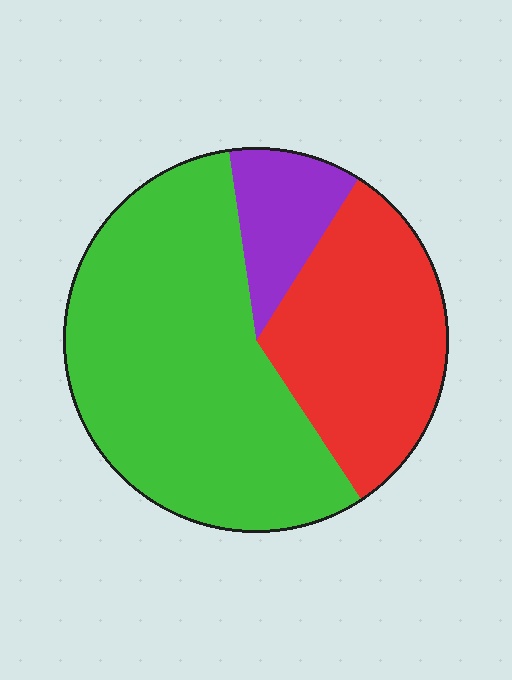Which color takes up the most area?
Green, at roughly 55%.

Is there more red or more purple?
Red.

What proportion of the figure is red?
Red takes up between a sixth and a third of the figure.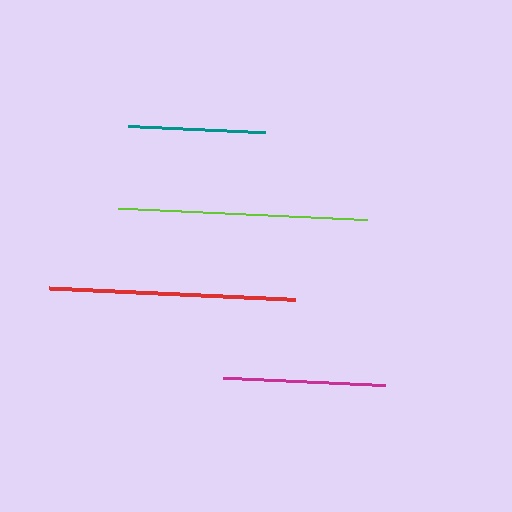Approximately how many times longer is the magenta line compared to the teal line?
The magenta line is approximately 1.2 times the length of the teal line.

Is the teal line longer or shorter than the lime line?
The lime line is longer than the teal line.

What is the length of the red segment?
The red segment is approximately 246 pixels long.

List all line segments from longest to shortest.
From longest to shortest: lime, red, magenta, teal.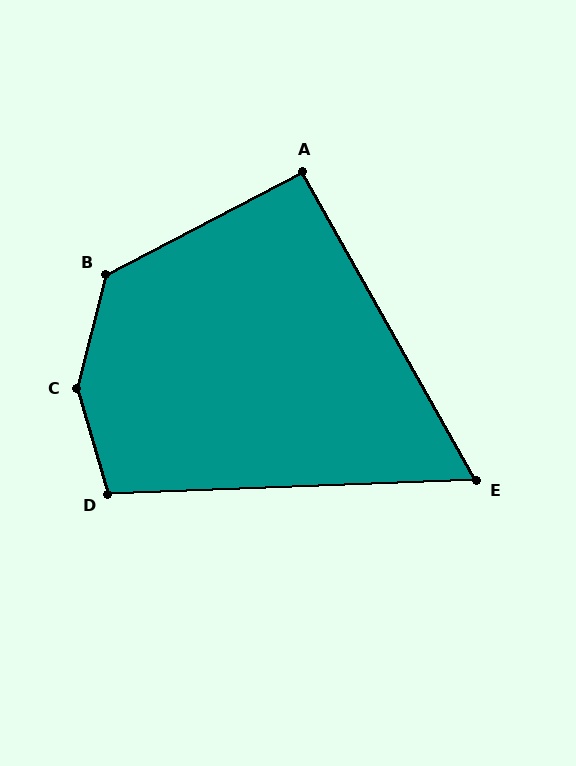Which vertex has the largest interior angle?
C, at approximately 149 degrees.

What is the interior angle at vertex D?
Approximately 104 degrees (obtuse).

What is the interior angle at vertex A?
Approximately 92 degrees (approximately right).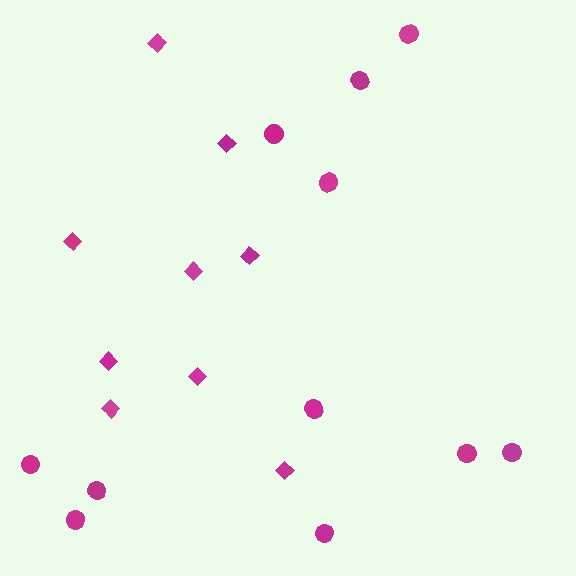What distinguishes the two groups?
There are 2 groups: one group of circles (11) and one group of diamonds (9).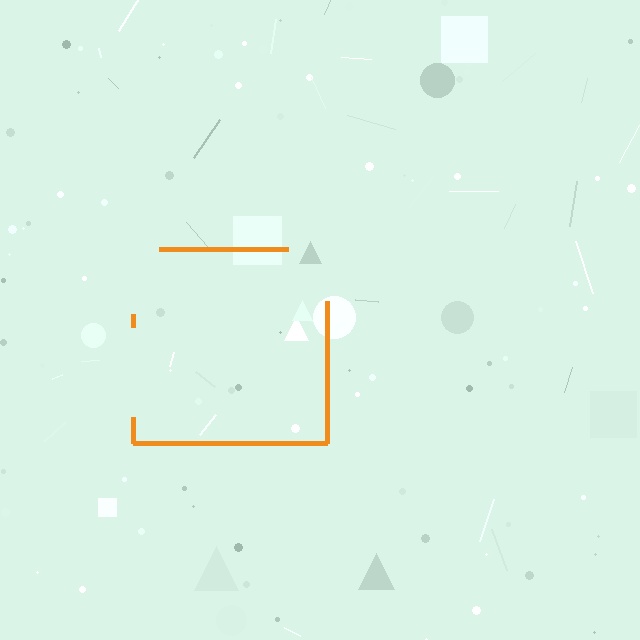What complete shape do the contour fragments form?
The contour fragments form a square.